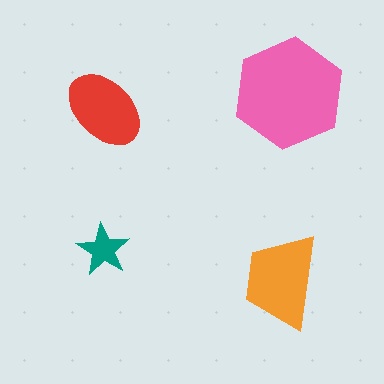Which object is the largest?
The pink hexagon.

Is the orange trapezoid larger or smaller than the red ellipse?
Larger.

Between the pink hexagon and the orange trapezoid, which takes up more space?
The pink hexagon.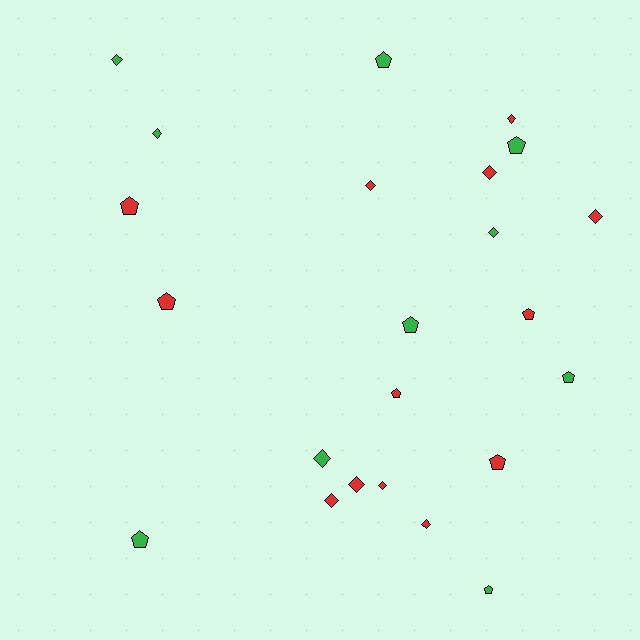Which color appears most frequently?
Red, with 13 objects.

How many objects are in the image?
There are 23 objects.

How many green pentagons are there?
There are 6 green pentagons.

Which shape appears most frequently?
Diamond, with 12 objects.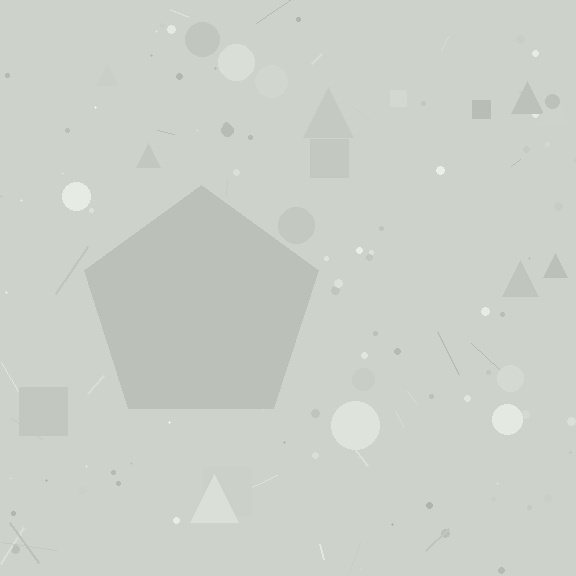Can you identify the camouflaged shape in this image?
The camouflaged shape is a pentagon.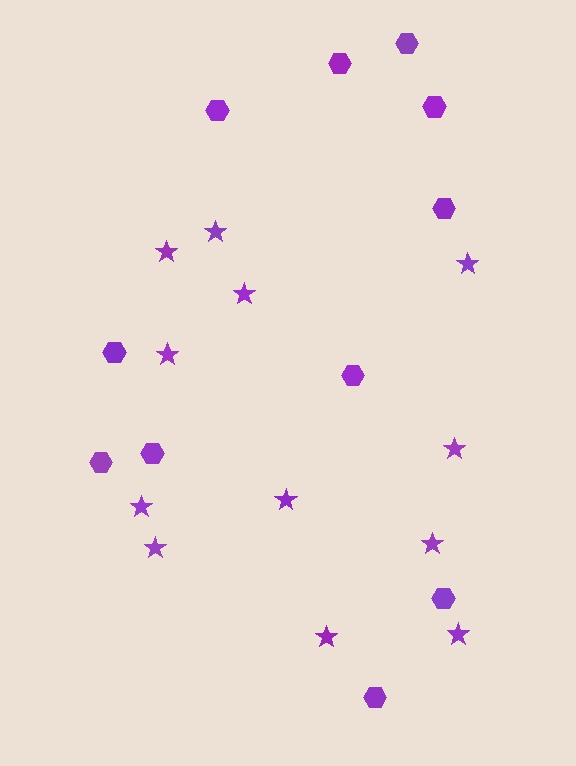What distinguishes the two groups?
There are 2 groups: one group of hexagons (11) and one group of stars (12).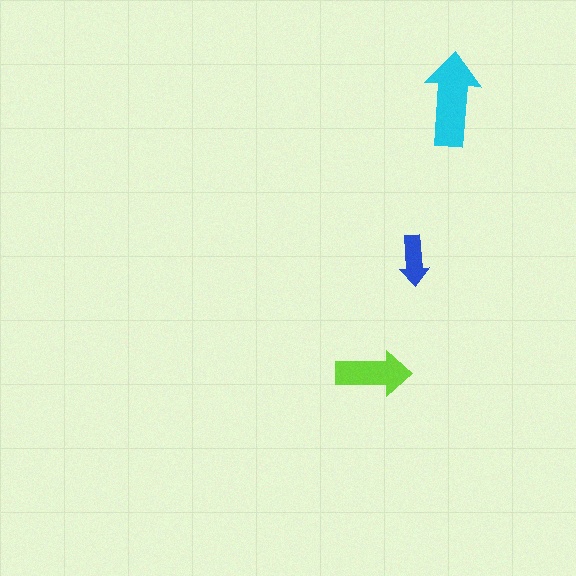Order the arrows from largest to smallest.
the cyan one, the lime one, the blue one.